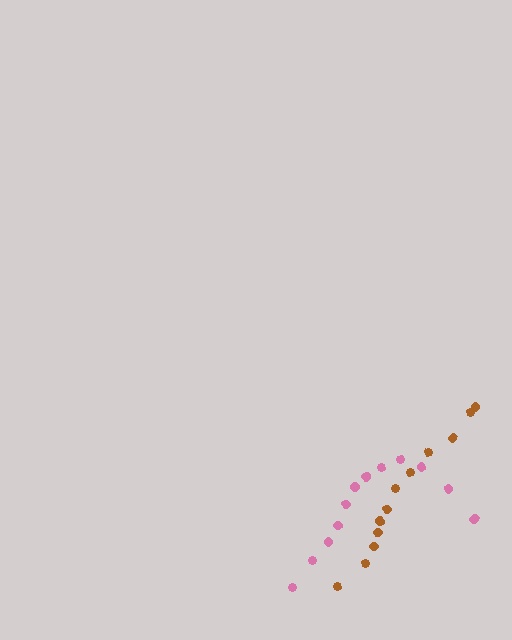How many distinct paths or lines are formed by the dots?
There are 2 distinct paths.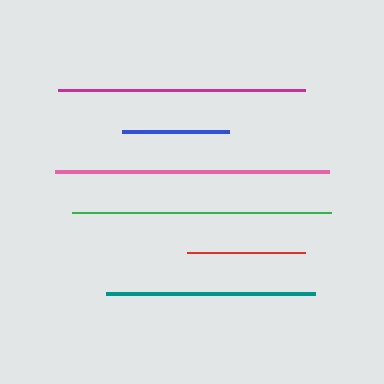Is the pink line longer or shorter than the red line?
The pink line is longer than the red line.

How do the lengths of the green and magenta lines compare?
The green and magenta lines are approximately the same length.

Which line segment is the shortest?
The blue line is the shortest at approximately 107 pixels.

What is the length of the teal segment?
The teal segment is approximately 209 pixels long.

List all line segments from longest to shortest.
From longest to shortest: pink, green, magenta, teal, red, blue.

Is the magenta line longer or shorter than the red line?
The magenta line is longer than the red line.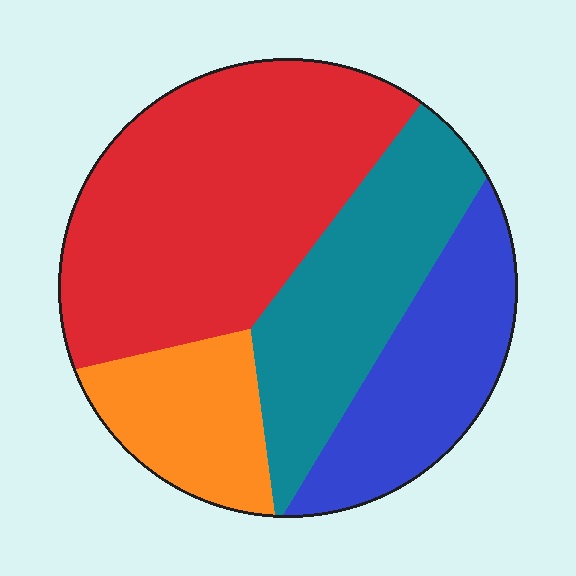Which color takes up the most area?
Red, at roughly 40%.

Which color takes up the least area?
Orange, at roughly 15%.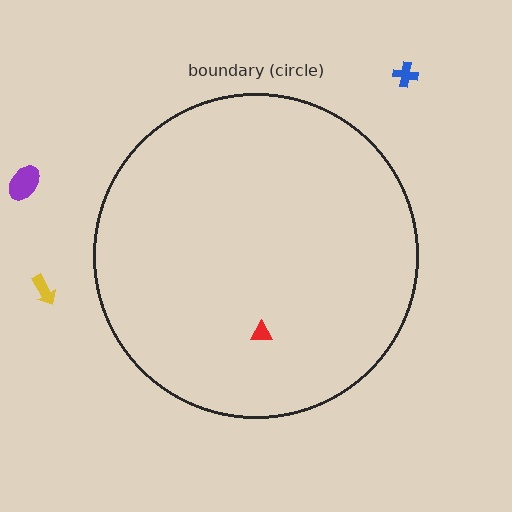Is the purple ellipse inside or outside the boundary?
Outside.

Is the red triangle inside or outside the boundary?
Inside.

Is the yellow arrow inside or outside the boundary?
Outside.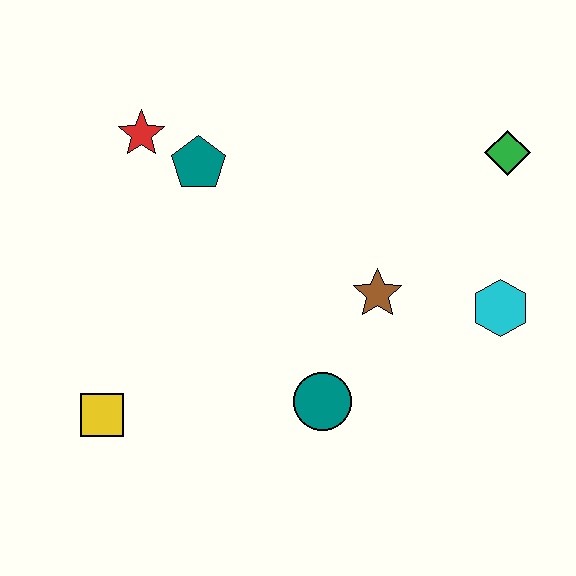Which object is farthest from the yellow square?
The green diamond is farthest from the yellow square.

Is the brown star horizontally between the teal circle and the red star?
No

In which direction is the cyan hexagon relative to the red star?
The cyan hexagon is to the right of the red star.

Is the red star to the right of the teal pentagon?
No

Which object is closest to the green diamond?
The cyan hexagon is closest to the green diamond.